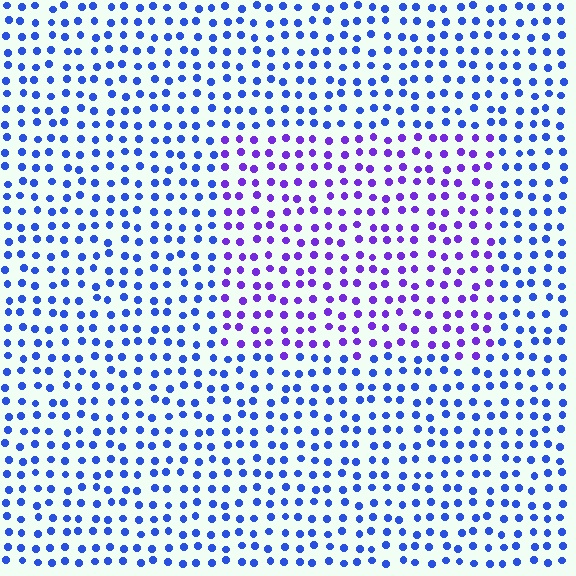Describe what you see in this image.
The image is filled with small blue elements in a uniform arrangement. A rectangle-shaped region is visible where the elements are tinted to a slightly different hue, forming a subtle color boundary.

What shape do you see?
I see a rectangle.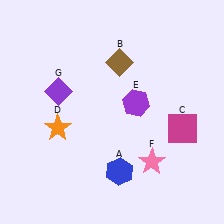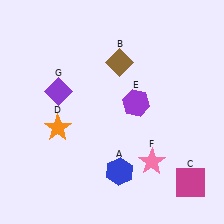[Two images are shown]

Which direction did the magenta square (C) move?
The magenta square (C) moved down.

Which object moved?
The magenta square (C) moved down.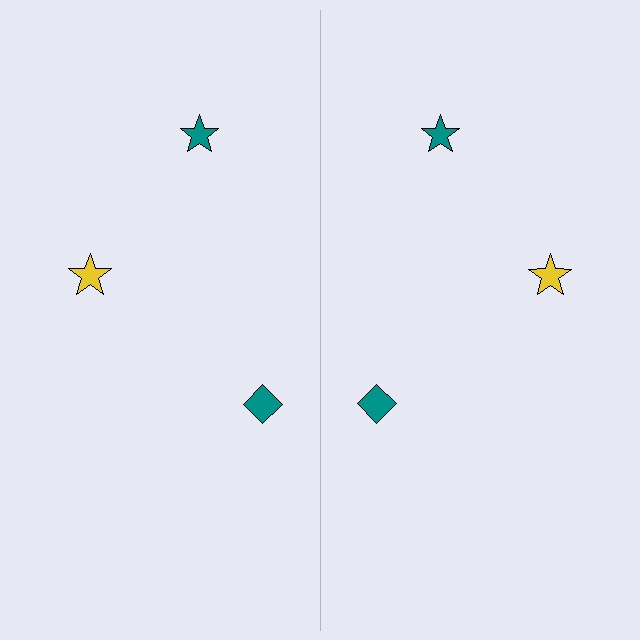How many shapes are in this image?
There are 6 shapes in this image.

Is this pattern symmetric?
Yes, this pattern has bilateral (reflection) symmetry.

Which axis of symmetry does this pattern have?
The pattern has a vertical axis of symmetry running through the center of the image.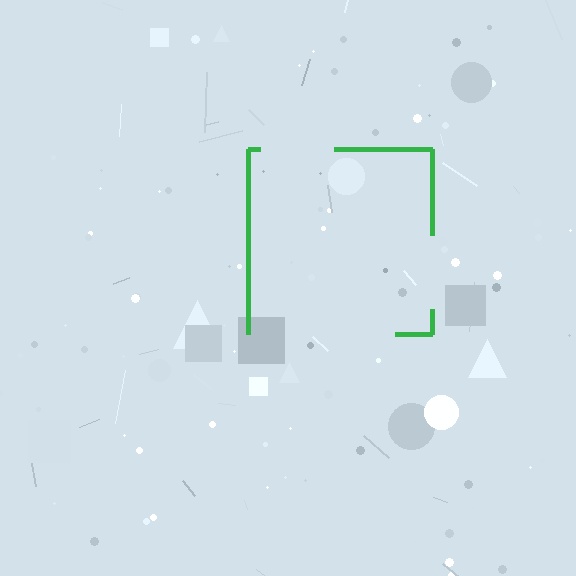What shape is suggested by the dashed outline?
The dashed outline suggests a square.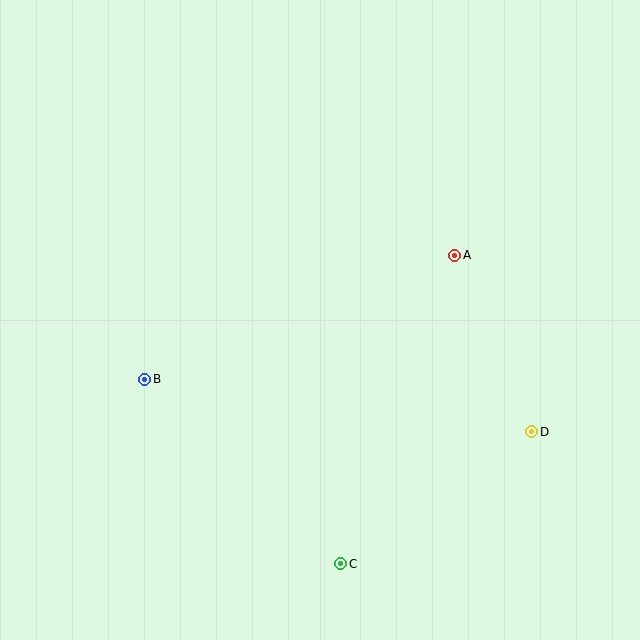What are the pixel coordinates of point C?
Point C is at (341, 564).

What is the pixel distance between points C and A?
The distance between C and A is 329 pixels.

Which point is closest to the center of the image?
Point A at (455, 255) is closest to the center.